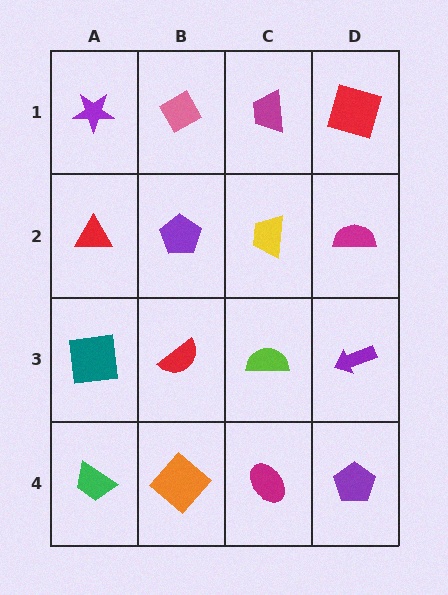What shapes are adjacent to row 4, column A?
A teal square (row 3, column A), an orange diamond (row 4, column B).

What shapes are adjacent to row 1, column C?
A yellow trapezoid (row 2, column C), a pink diamond (row 1, column B), a red square (row 1, column D).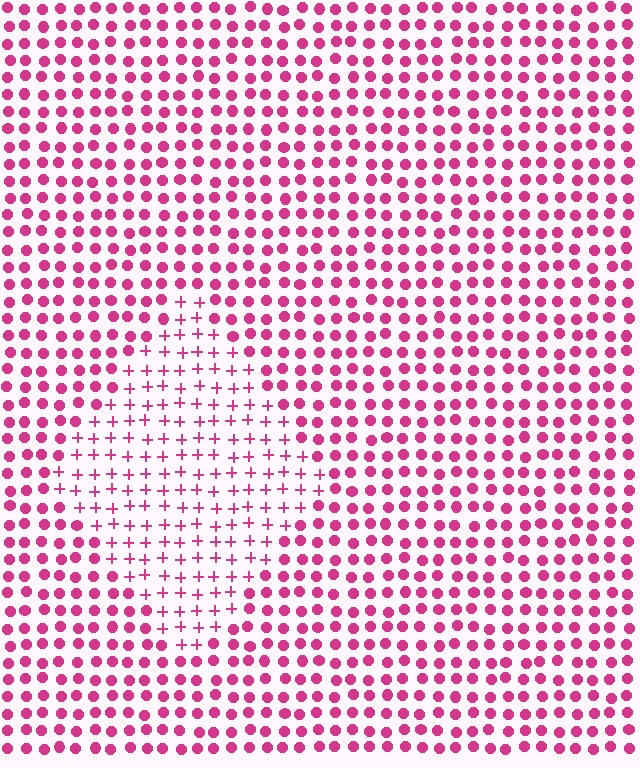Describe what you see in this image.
The image is filled with small magenta elements arranged in a uniform grid. A diamond-shaped region contains plus signs, while the surrounding area contains circles. The boundary is defined purely by the change in element shape.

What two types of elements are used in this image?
The image uses plus signs inside the diamond region and circles outside it.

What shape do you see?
I see a diamond.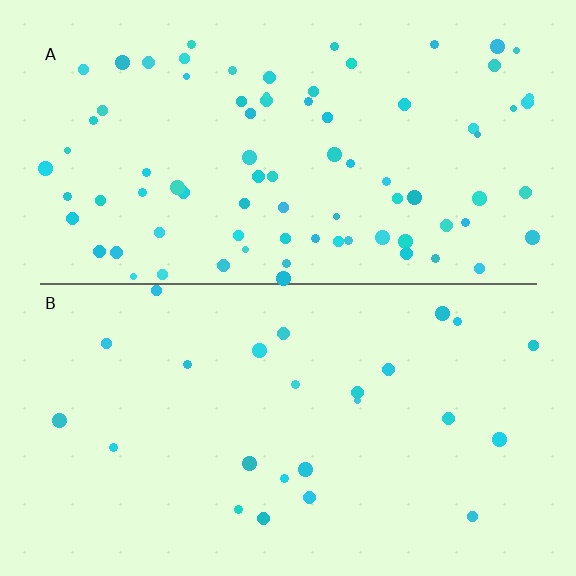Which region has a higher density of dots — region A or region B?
A (the top).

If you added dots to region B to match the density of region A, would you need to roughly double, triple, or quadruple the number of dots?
Approximately triple.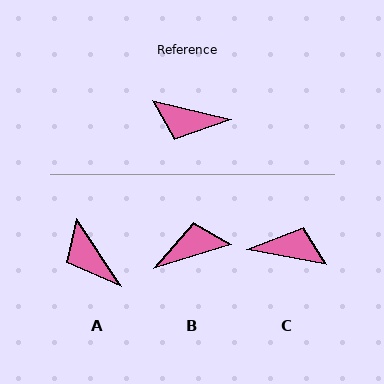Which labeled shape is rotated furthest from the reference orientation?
C, about 178 degrees away.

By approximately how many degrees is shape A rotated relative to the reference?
Approximately 43 degrees clockwise.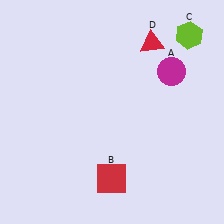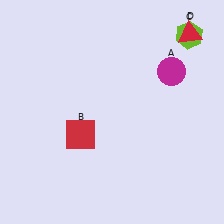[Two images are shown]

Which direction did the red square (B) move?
The red square (B) moved up.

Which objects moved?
The objects that moved are: the red square (B), the red triangle (D).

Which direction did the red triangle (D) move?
The red triangle (D) moved right.